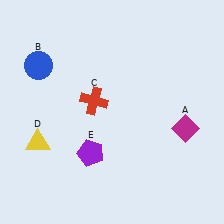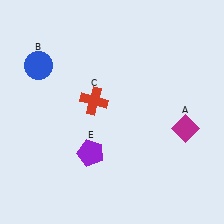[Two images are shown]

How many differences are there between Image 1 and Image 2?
There is 1 difference between the two images.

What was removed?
The yellow triangle (D) was removed in Image 2.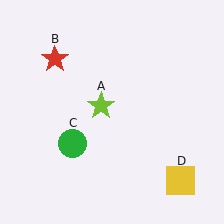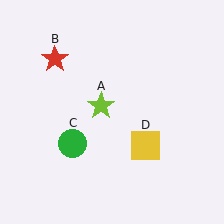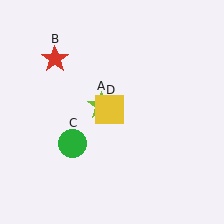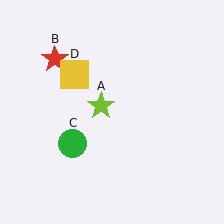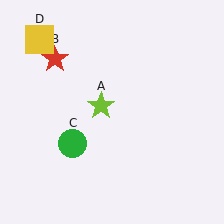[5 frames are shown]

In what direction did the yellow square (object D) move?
The yellow square (object D) moved up and to the left.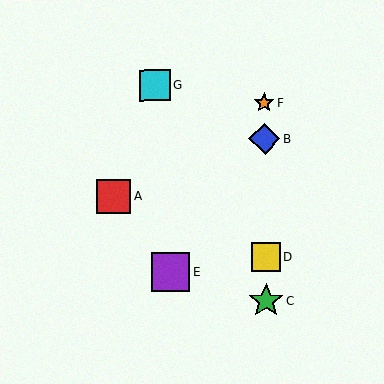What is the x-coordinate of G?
Object G is at x≈154.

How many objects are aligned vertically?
4 objects (B, C, D, F) are aligned vertically.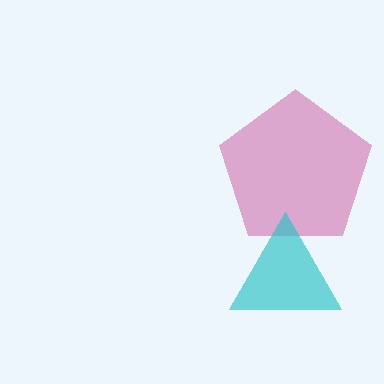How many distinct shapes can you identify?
There are 2 distinct shapes: a magenta pentagon, a cyan triangle.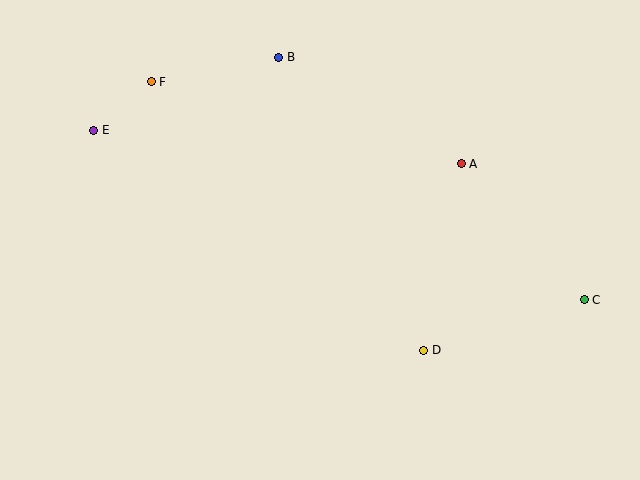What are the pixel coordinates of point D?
Point D is at (424, 350).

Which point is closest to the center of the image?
Point D at (424, 350) is closest to the center.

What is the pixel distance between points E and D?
The distance between E and D is 396 pixels.